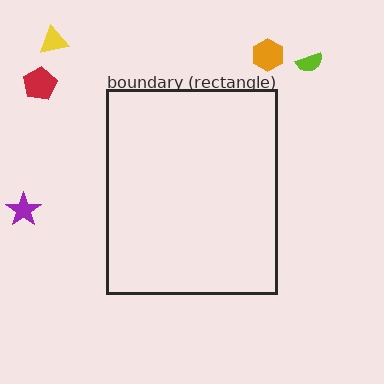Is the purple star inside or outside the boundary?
Outside.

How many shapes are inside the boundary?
0 inside, 5 outside.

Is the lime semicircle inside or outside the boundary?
Outside.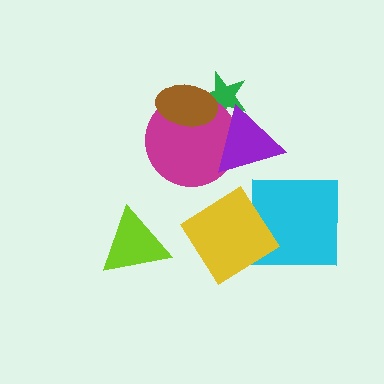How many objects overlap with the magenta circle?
3 objects overlap with the magenta circle.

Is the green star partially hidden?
Yes, it is partially covered by another shape.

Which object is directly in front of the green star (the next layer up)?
The magenta circle is directly in front of the green star.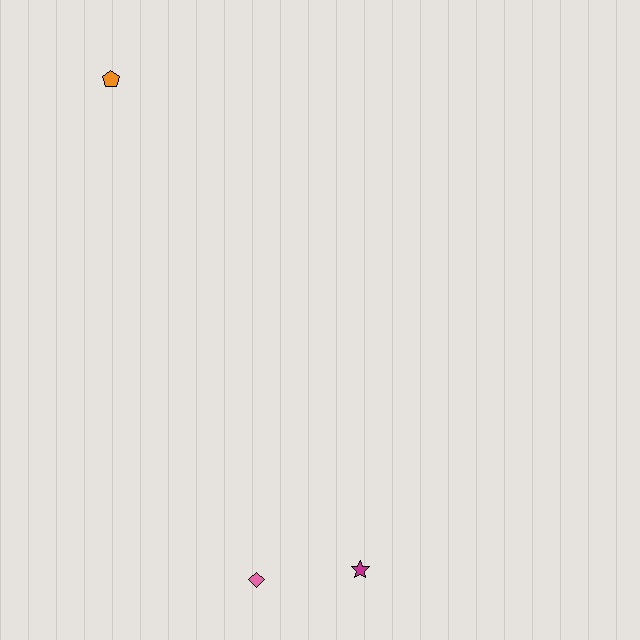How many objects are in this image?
There are 3 objects.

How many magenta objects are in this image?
There is 1 magenta object.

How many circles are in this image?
There are no circles.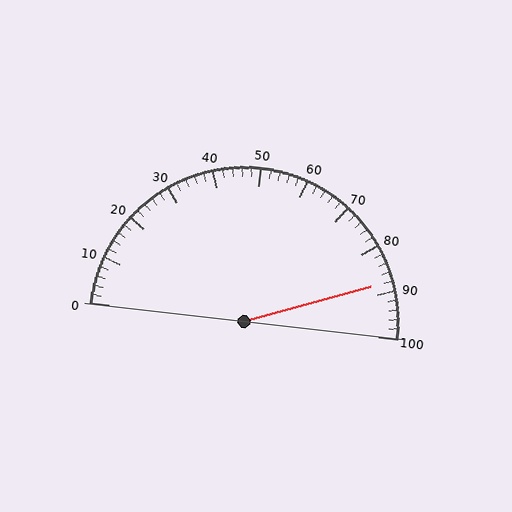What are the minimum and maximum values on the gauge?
The gauge ranges from 0 to 100.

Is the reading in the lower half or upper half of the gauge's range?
The reading is in the upper half of the range (0 to 100).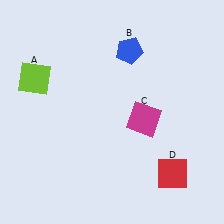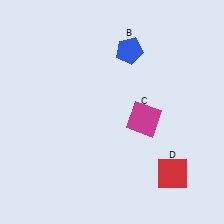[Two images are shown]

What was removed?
The lime square (A) was removed in Image 2.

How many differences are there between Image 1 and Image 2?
There is 1 difference between the two images.